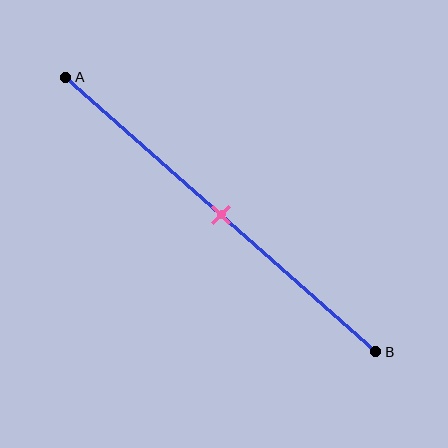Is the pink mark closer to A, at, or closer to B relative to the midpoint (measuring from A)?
The pink mark is approximately at the midpoint of segment AB.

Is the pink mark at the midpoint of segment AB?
Yes, the mark is approximately at the midpoint.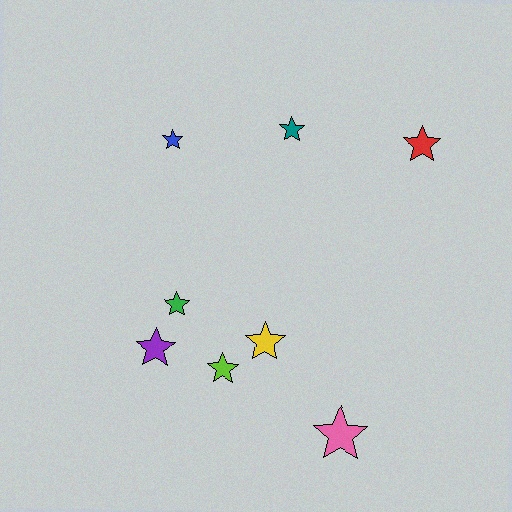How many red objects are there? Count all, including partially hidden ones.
There is 1 red object.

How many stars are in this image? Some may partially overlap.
There are 8 stars.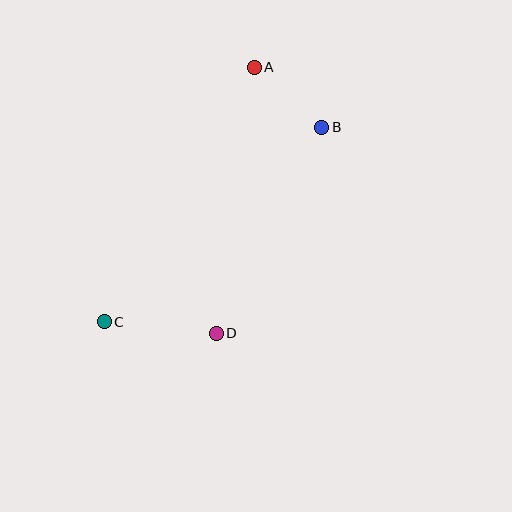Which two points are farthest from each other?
Points A and C are farthest from each other.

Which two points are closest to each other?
Points A and B are closest to each other.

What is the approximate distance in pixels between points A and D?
The distance between A and D is approximately 269 pixels.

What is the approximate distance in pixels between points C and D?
The distance between C and D is approximately 112 pixels.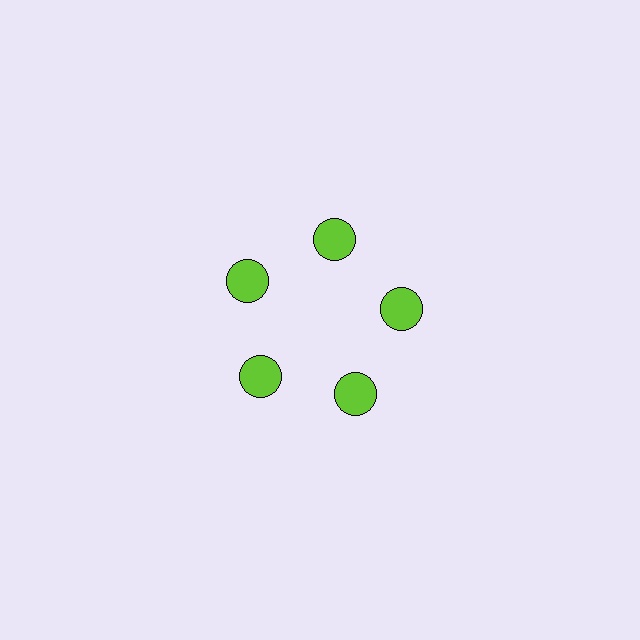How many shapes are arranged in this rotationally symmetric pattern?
There are 5 shapes, arranged in 5 groups of 1.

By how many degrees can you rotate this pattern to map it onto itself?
The pattern maps onto itself every 72 degrees of rotation.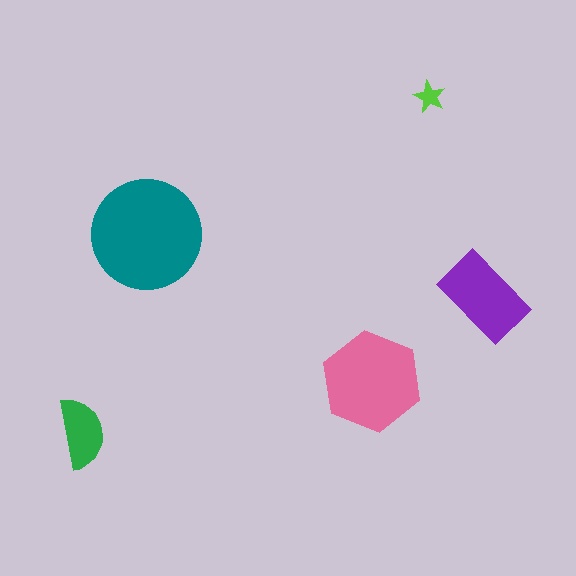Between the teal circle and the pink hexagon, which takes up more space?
The teal circle.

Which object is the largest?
The teal circle.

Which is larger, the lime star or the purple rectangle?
The purple rectangle.